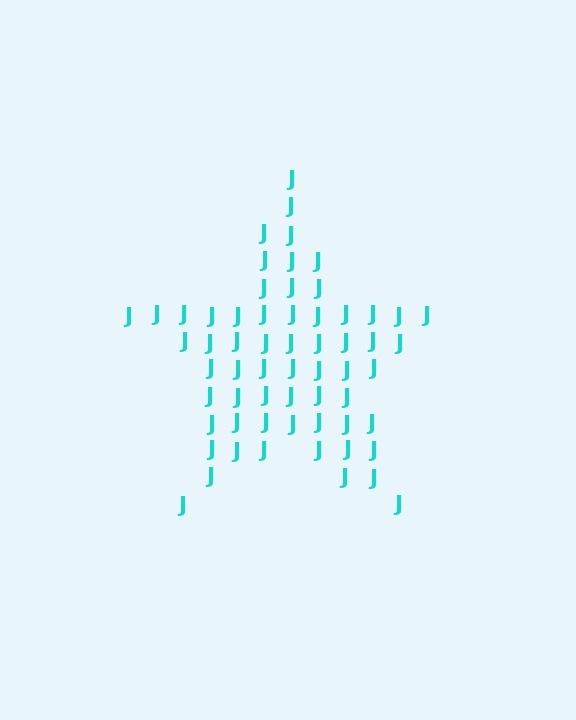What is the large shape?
The large shape is a star.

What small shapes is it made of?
It is made of small letter J's.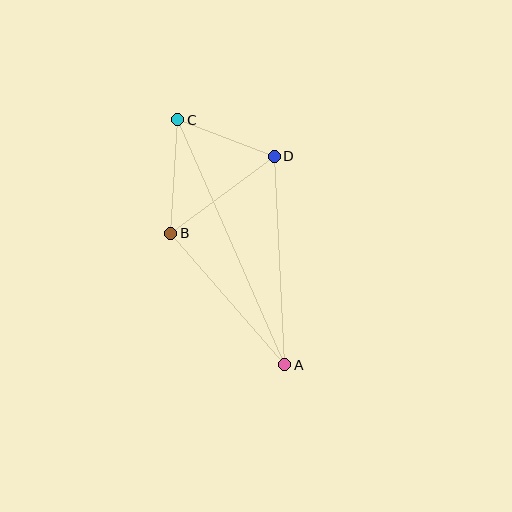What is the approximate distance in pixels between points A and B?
The distance between A and B is approximately 174 pixels.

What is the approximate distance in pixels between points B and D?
The distance between B and D is approximately 129 pixels.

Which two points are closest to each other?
Points C and D are closest to each other.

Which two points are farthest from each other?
Points A and C are farthest from each other.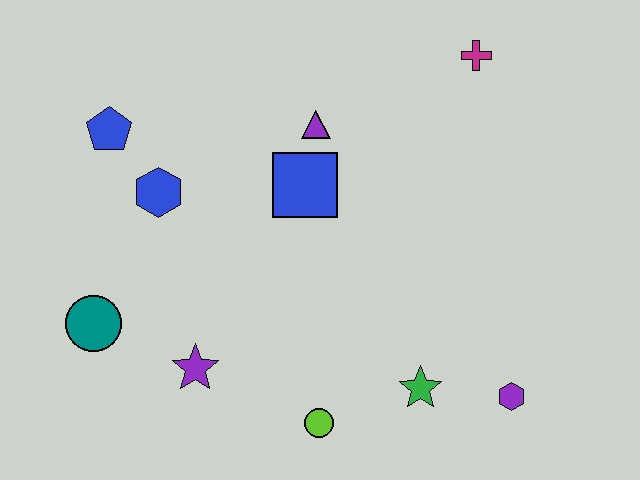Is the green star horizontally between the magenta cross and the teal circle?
Yes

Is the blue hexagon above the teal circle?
Yes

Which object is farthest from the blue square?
The purple hexagon is farthest from the blue square.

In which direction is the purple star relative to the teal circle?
The purple star is to the right of the teal circle.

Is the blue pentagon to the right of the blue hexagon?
No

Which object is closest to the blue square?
The purple triangle is closest to the blue square.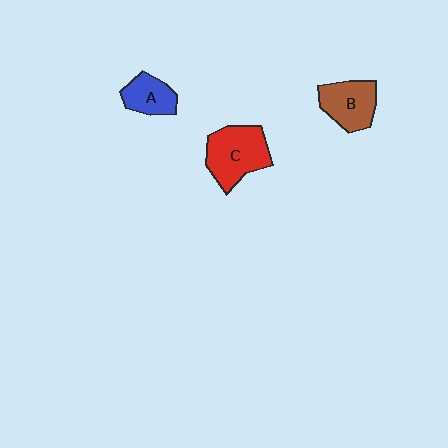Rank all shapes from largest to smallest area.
From largest to smallest: C (red), B (brown), A (blue).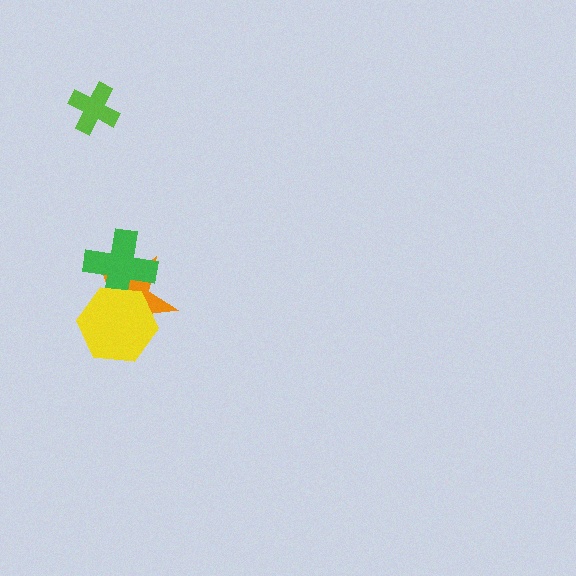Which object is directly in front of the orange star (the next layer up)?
The green cross is directly in front of the orange star.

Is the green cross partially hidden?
Yes, it is partially covered by another shape.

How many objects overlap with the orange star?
2 objects overlap with the orange star.